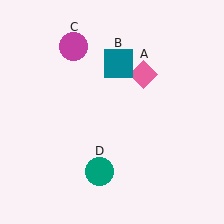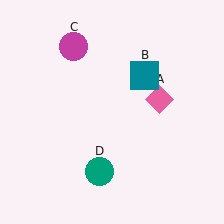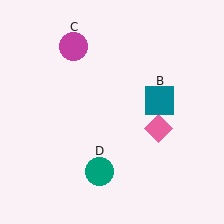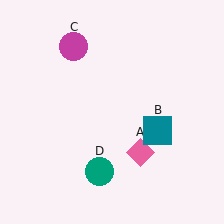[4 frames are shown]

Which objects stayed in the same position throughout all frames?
Magenta circle (object C) and teal circle (object D) remained stationary.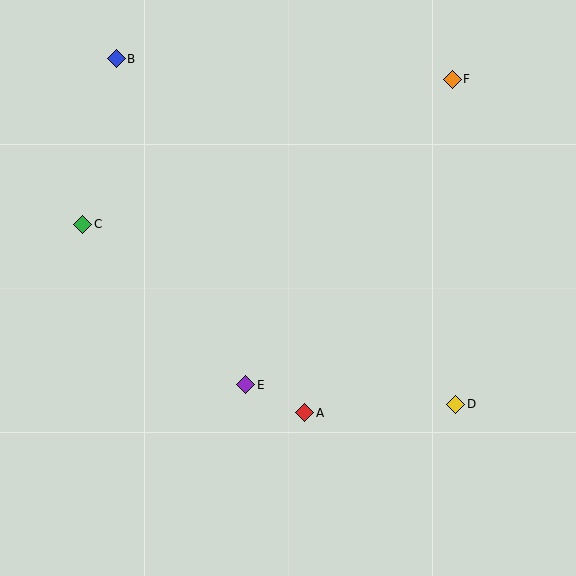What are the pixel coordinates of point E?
Point E is at (246, 385).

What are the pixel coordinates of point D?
Point D is at (456, 404).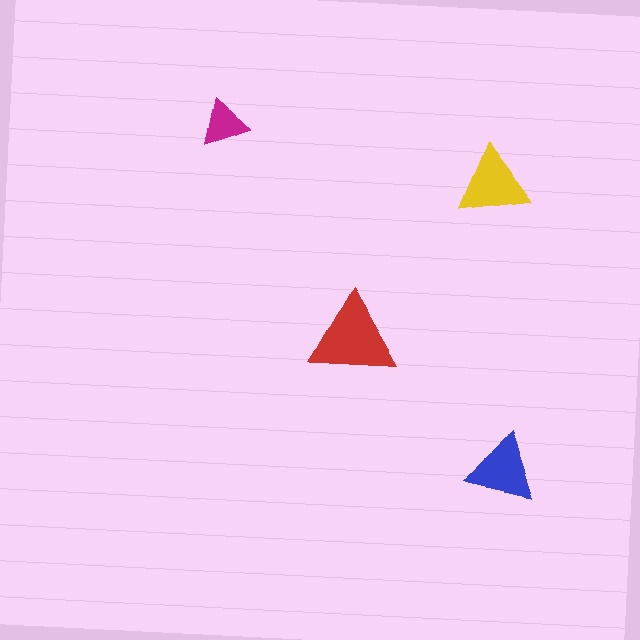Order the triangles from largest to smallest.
the red one, the yellow one, the blue one, the magenta one.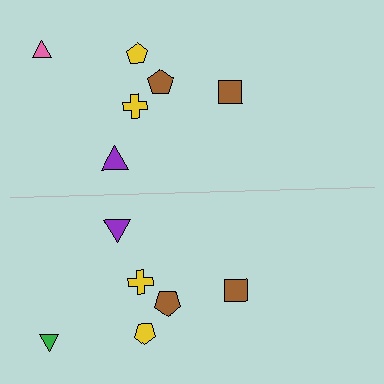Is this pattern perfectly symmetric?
No, the pattern is not perfectly symmetric. The green triangle on the bottom side breaks the symmetry — its mirror counterpart is pink.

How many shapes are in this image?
There are 12 shapes in this image.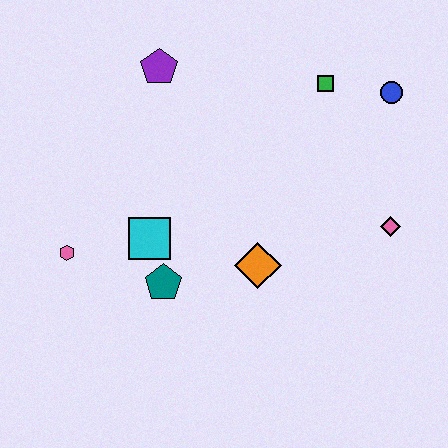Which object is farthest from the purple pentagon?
The pink diamond is farthest from the purple pentagon.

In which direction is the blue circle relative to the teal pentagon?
The blue circle is to the right of the teal pentagon.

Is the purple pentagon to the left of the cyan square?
No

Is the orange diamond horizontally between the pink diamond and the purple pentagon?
Yes